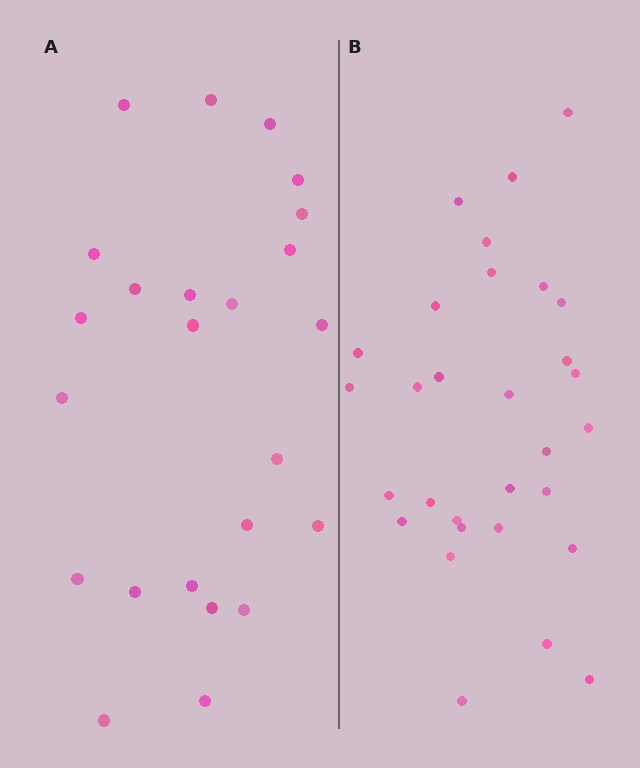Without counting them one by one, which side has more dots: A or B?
Region B (the right region) has more dots.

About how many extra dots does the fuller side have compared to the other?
Region B has about 6 more dots than region A.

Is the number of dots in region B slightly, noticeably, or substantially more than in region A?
Region B has noticeably more, but not dramatically so. The ratio is roughly 1.2 to 1.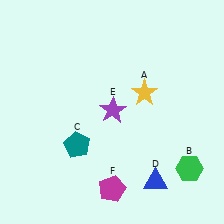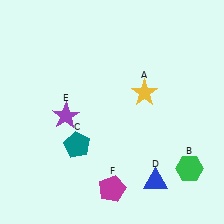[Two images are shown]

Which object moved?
The purple star (E) moved left.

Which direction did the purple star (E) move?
The purple star (E) moved left.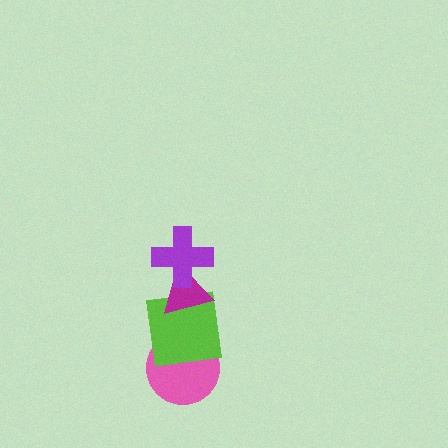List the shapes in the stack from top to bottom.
From top to bottom: the purple cross, the magenta triangle, the lime square, the pink circle.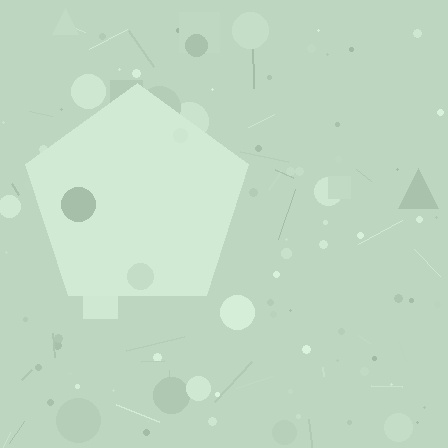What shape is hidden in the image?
A pentagon is hidden in the image.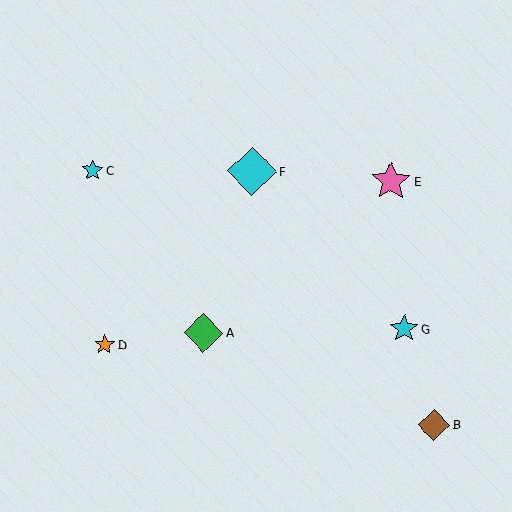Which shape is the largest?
The cyan diamond (labeled F) is the largest.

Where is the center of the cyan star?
The center of the cyan star is at (404, 329).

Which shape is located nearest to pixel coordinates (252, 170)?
The cyan diamond (labeled F) at (252, 171) is nearest to that location.